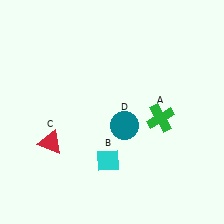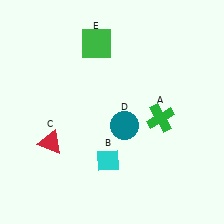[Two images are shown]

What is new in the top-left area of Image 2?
A green square (E) was added in the top-left area of Image 2.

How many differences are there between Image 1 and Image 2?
There is 1 difference between the two images.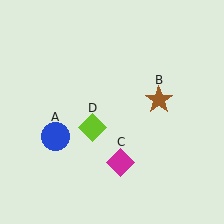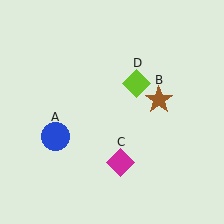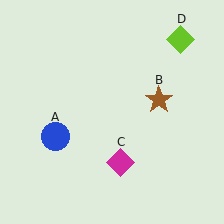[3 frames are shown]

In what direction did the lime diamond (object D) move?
The lime diamond (object D) moved up and to the right.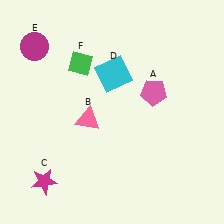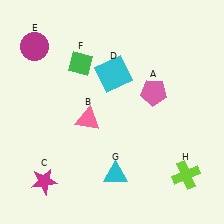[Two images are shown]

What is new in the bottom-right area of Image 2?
A cyan triangle (G) was added in the bottom-right area of Image 2.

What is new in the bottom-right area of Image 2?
A lime cross (H) was added in the bottom-right area of Image 2.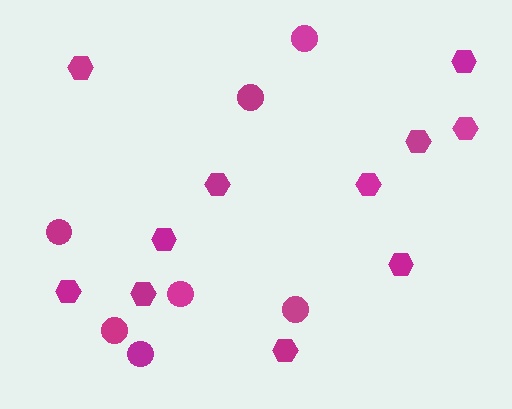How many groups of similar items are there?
There are 2 groups: one group of circles (7) and one group of hexagons (11).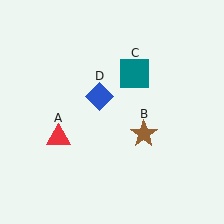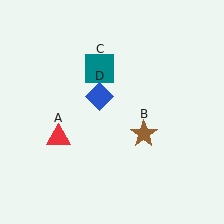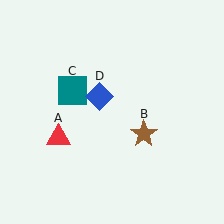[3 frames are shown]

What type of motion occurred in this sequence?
The teal square (object C) rotated counterclockwise around the center of the scene.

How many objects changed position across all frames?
1 object changed position: teal square (object C).